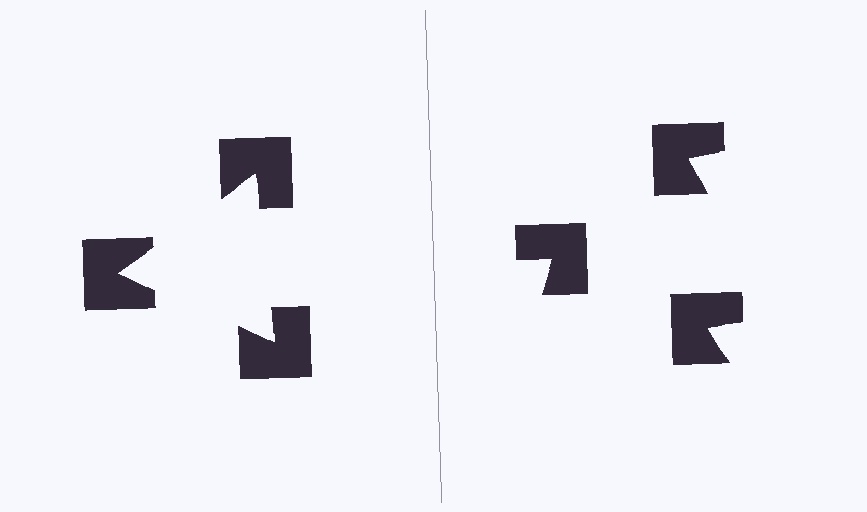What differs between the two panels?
The notched squares are positioned identically on both sides; only the wedge orientations differ. On the left they align to a triangle; on the right they are misaligned.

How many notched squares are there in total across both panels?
6 — 3 on each side.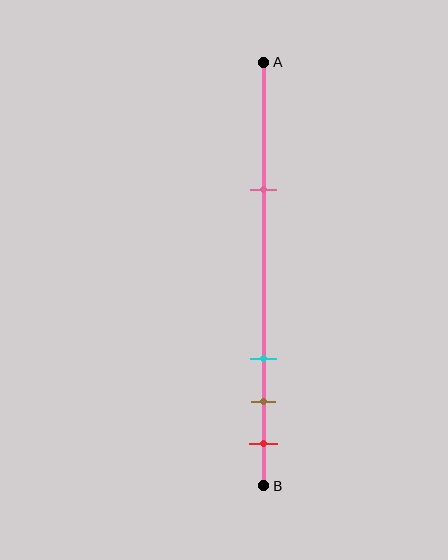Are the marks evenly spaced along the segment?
No, the marks are not evenly spaced.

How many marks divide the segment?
There are 4 marks dividing the segment.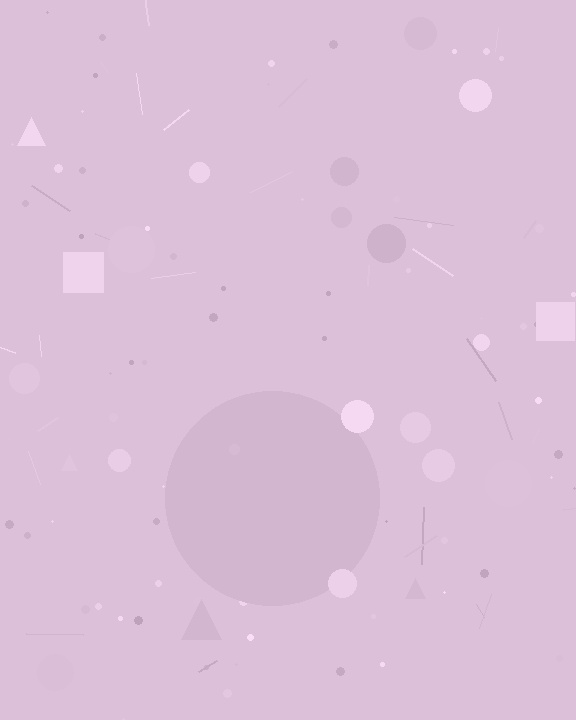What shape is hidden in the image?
A circle is hidden in the image.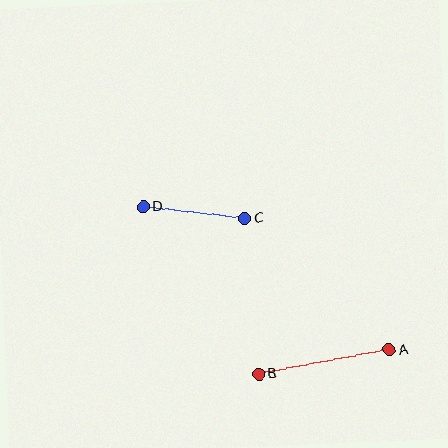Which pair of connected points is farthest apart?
Points A and B are farthest apart.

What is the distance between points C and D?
The distance is approximately 102 pixels.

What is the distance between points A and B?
The distance is approximately 133 pixels.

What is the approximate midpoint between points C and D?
The midpoint is at approximately (194, 213) pixels.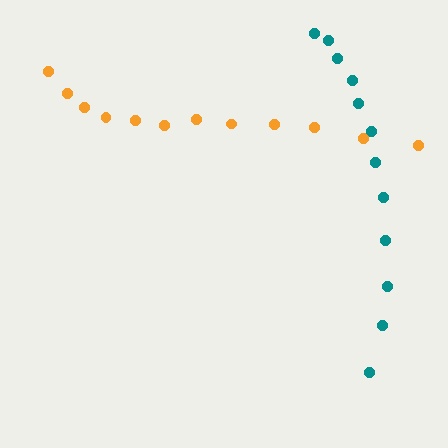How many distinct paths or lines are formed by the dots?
There are 2 distinct paths.